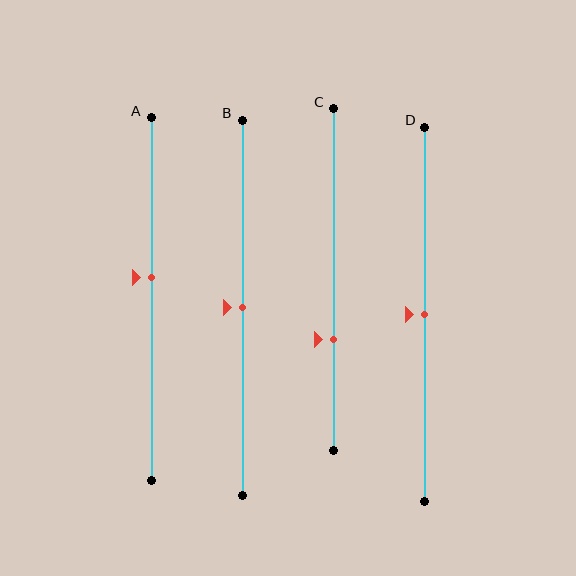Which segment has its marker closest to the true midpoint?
Segment B has its marker closest to the true midpoint.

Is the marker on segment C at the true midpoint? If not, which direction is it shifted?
No, the marker on segment C is shifted downward by about 18% of the segment length.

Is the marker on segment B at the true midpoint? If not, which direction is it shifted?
Yes, the marker on segment B is at the true midpoint.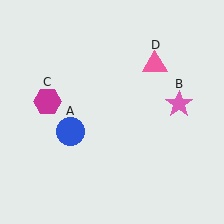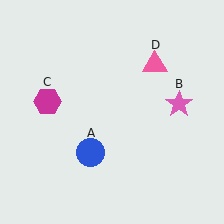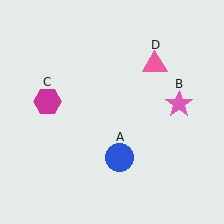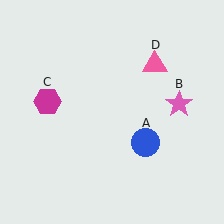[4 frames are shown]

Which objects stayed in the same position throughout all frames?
Pink star (object B) and magenta hexagon (object C) and pink triangle (object D) remained stationary.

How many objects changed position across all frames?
1 object changed position: blue circle (object A).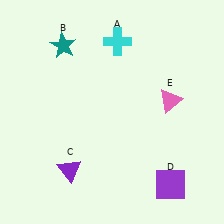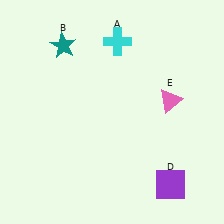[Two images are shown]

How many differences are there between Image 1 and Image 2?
There is 1 difference between the two images.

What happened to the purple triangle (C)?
The purple triangle (C) was removed in Image 2. It was in the bottom-left area of Image 1.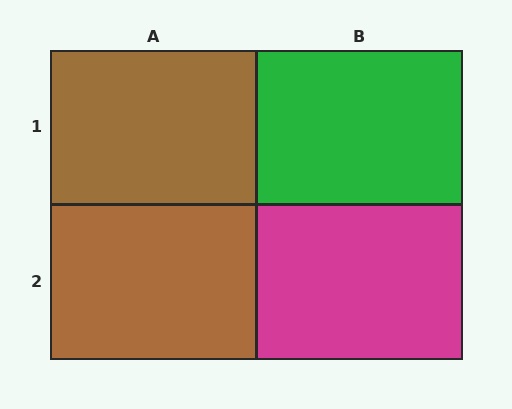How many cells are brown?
2 cells are brown.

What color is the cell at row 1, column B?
Green.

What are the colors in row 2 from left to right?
Brown, magenta.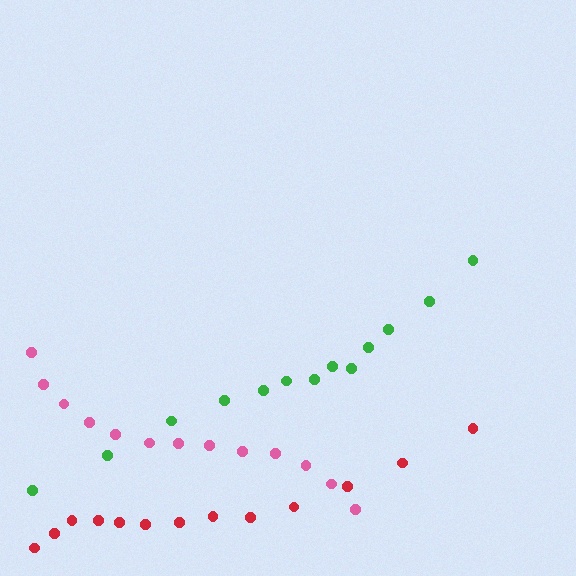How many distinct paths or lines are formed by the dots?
There are 3 distinct paths.